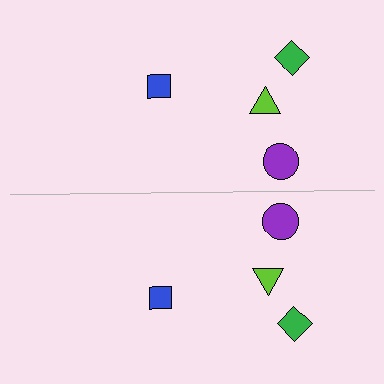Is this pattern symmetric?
Yes, this pattern has bilateral (reflection) symmetry.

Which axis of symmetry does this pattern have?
The pattern has a horizontal axis of symmetry running through the center of the image.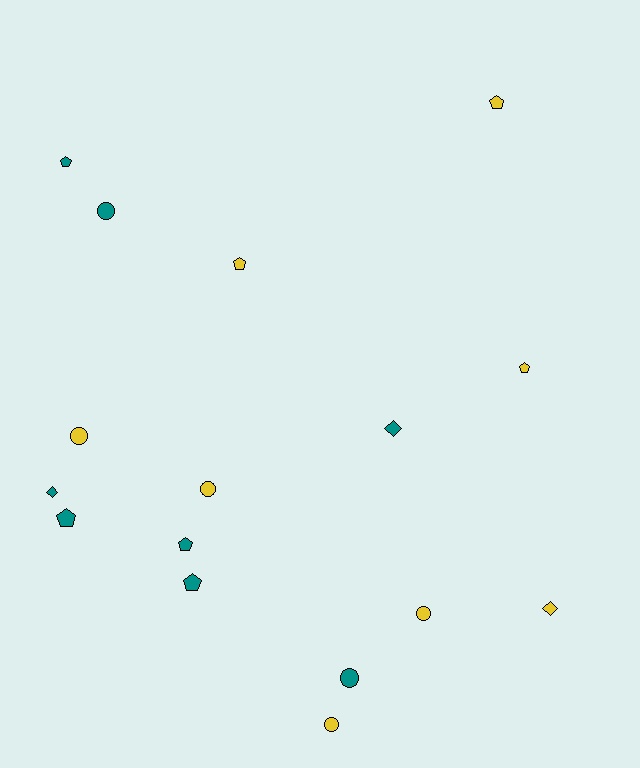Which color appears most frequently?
Yellow, with 8 objects.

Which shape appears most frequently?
Pentagon, with 7 objects.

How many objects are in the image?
There are 16 objects.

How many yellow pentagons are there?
There are 3 yellow pentagons.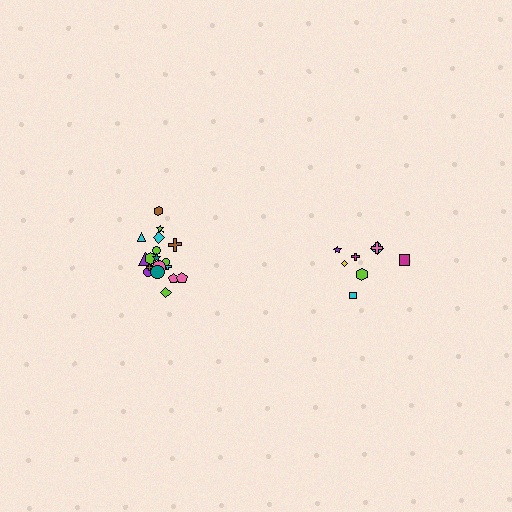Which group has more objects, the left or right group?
The left group.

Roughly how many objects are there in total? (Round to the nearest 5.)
Roughly 25 objects in total.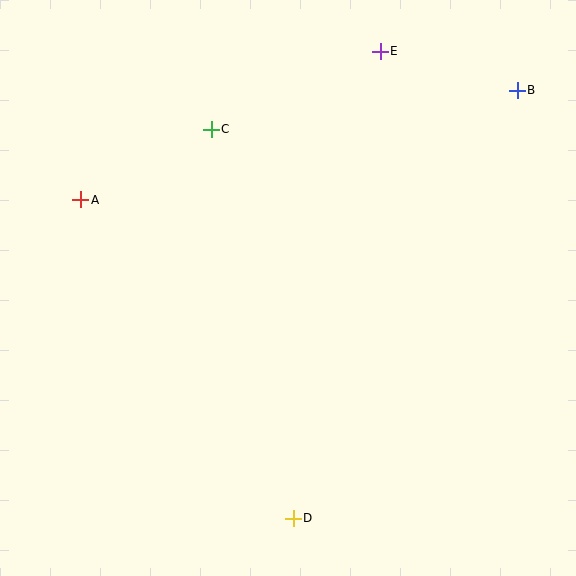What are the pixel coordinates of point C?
Point C is at (211, 129).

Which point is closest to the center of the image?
Point C at (211, 129) is closest to the center.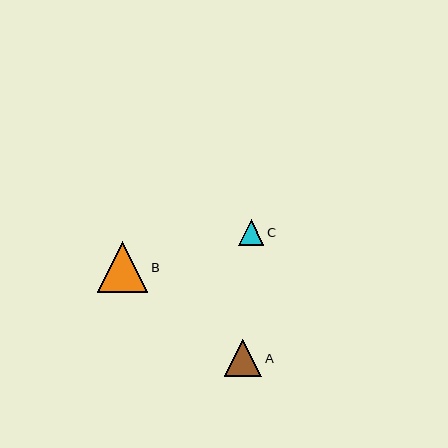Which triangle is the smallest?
Triangle C is the smallest with a size of approximately 25 pixels.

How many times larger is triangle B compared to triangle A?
Triangle B is approximately 1.4 times the size of triangle A.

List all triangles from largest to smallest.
From largest to smallest: B, A, C.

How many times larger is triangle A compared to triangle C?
Triangle A is approximately 1.5 times the size of triangle C.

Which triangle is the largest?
Triangle B is the largest with a size of approximately 51 pixels.